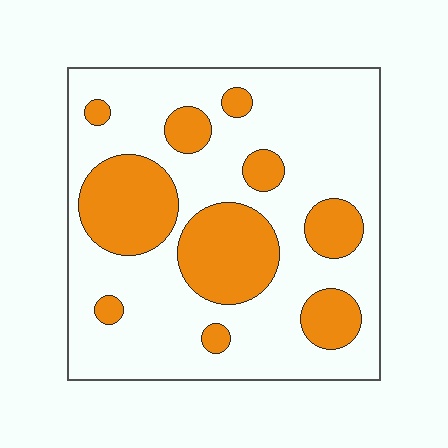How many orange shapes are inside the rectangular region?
10.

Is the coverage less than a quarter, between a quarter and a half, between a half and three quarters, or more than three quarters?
Between a quarter and a half.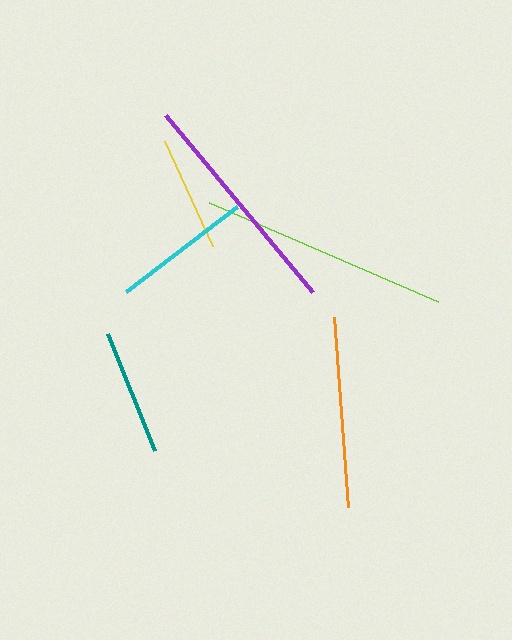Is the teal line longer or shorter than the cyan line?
The cyan line is longer than the teal line.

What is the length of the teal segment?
The teal segment is approximately 126 pixels long.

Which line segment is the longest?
The lime line is the longest at approximately 250 pixels.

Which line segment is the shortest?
The yellow line is the shortest at approximately 115 pixels.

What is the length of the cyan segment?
The cyan segment is approximately 140 pixels long.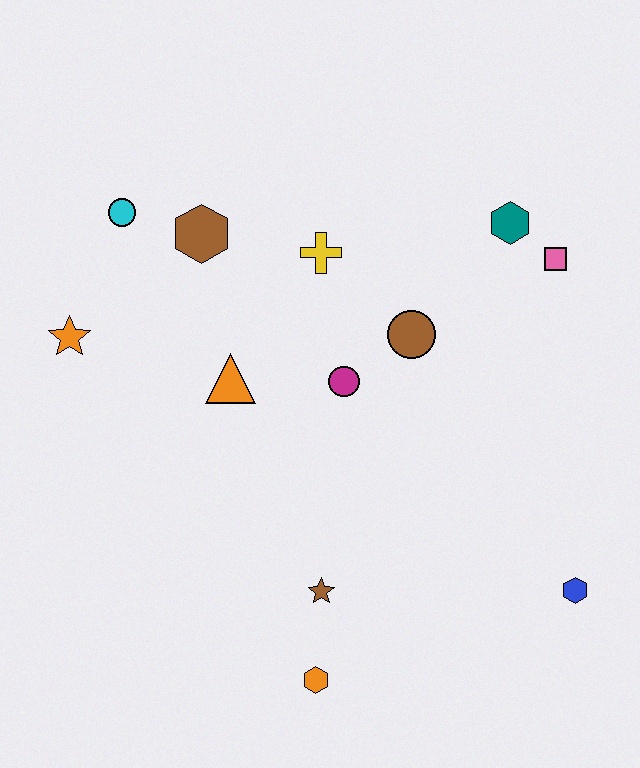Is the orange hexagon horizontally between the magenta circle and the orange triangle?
Yes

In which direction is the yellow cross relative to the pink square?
The yellow cross is to the left of the pink square.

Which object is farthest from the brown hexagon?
The blue hexagon is farthest from the brown hexagon.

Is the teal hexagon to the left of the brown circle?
No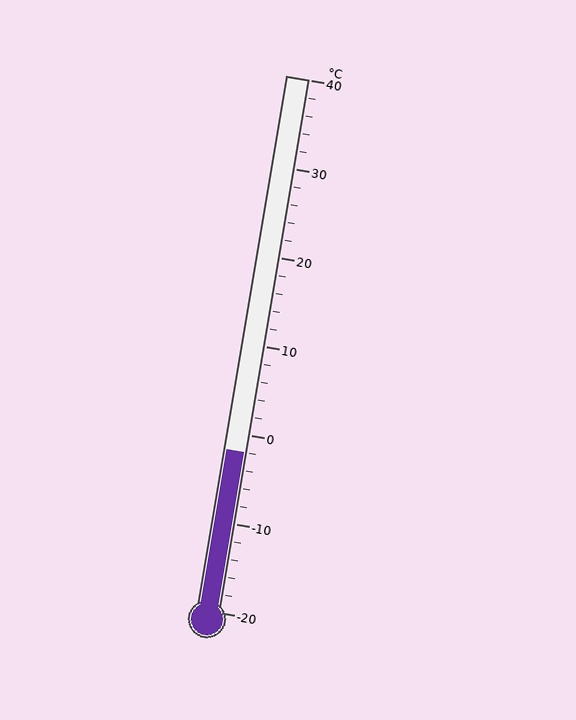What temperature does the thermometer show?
The thermometer shows approximately -2°C.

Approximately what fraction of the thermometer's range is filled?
The thermometer is filled to approximately 30% of its range.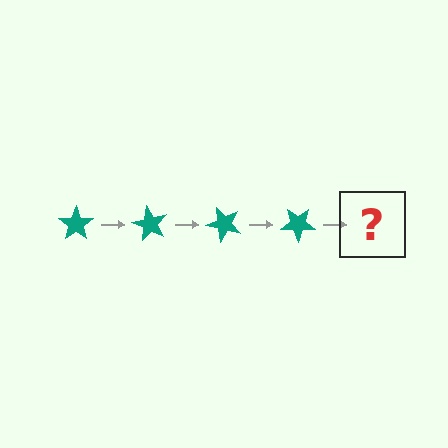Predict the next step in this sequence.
The next step is a teal star rotated 240 degrees.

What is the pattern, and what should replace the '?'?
The pattern is that the star rotates 60 degrees each step. The '?' should be a teal star rotated 240 degrees.